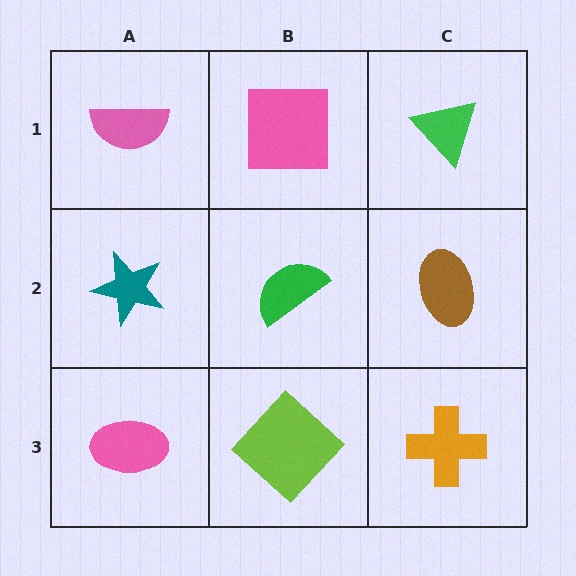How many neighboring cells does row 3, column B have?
3.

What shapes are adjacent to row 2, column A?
A pink semicircle (row 1, column A), a pink ellipse (row 3, column A), a green semicircle (row 2, column B).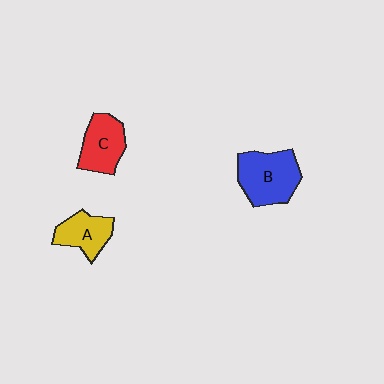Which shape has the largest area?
Shape B (blue).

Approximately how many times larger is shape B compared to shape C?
Approximately 1.3 times.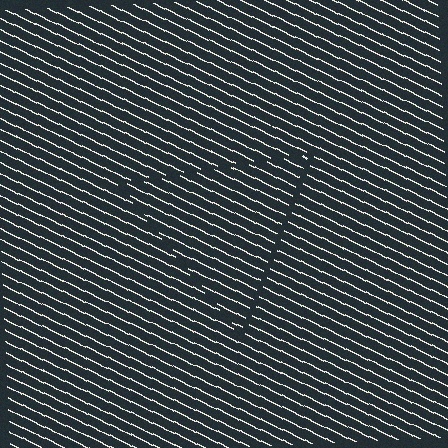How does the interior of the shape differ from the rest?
The interior of the shape contains the same grating, shifted by half a period — the contour is defined by the phase discontinuity where line-ends from the inner and outer gratings abut.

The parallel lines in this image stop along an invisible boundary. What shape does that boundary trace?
An illusory triangle. The interior of the shape contains the same grating, shifted by half a period — the contour is defined by the phase discontinuity where line-ends from the inner and outer gratings abut.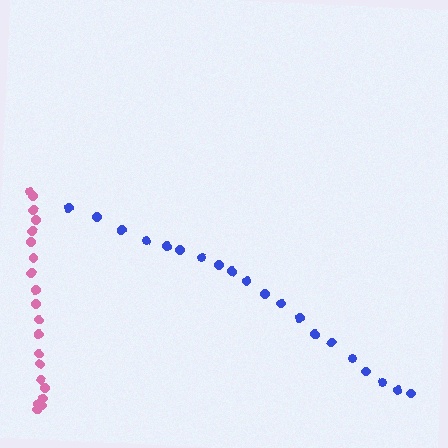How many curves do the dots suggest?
There are 2 distinct paths.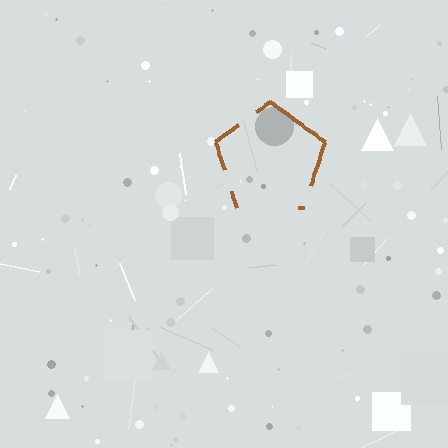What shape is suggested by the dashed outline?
The dashed outline suggests a pentagon.